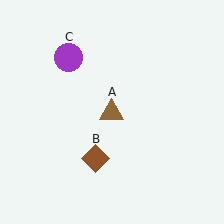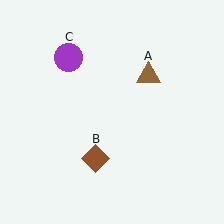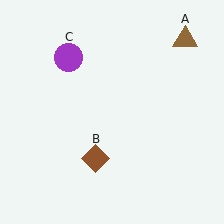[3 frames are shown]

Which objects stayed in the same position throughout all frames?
Brown diamond (object B) and purple circle (object C) remained stationary.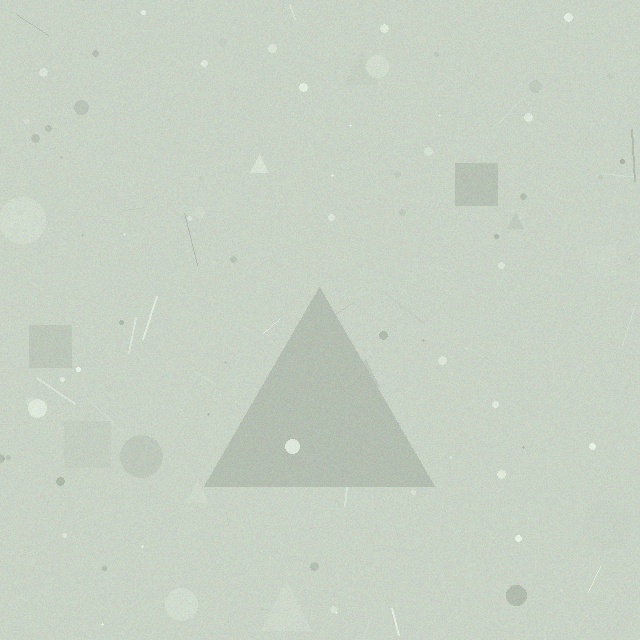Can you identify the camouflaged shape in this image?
The camouflaged shape is a triangle.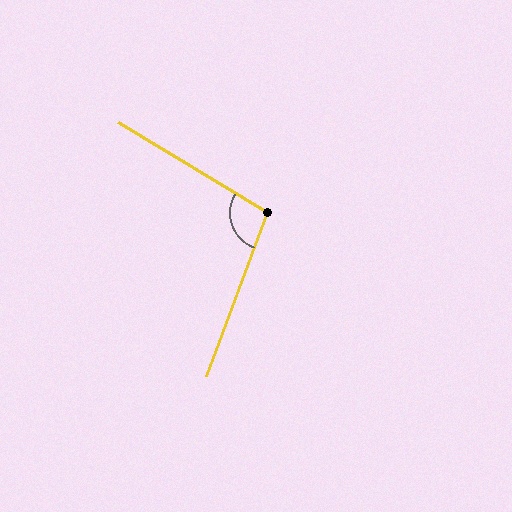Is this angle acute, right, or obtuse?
It is obtuse.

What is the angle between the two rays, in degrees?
Approximately 101 degrees.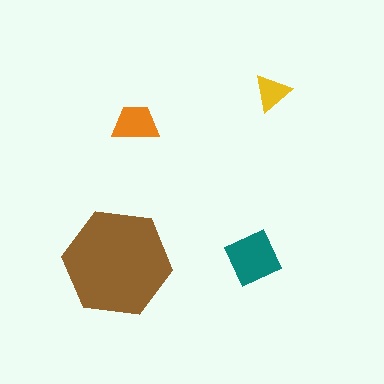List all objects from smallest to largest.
The yellow triangle, the orange trapezoid, the teal diamond, the brown hexagon.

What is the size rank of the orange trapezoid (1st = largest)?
3rd.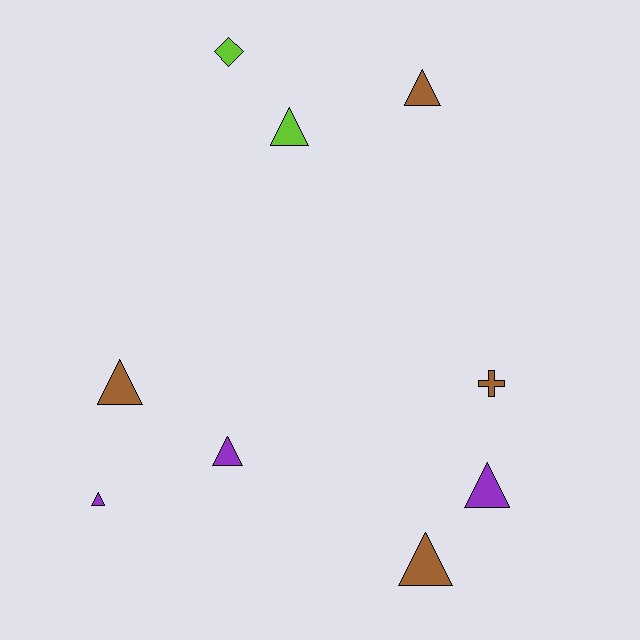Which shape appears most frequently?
Triangle, with 7 objects.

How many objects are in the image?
There are 9 objects.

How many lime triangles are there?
There is 1 lime triangle.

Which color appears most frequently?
Brown, with 4 objects.